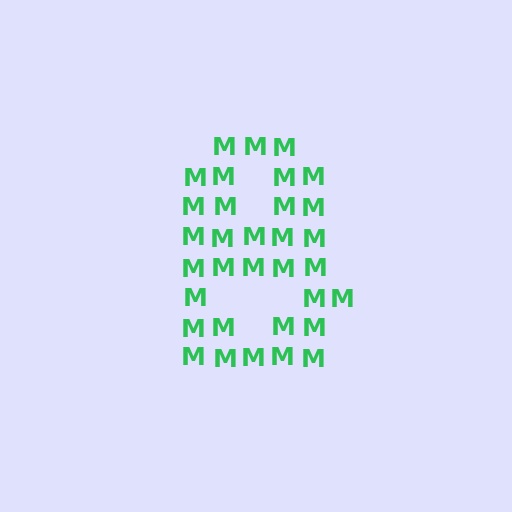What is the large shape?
The large shape is the digit 8.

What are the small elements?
The small elements are letter M's.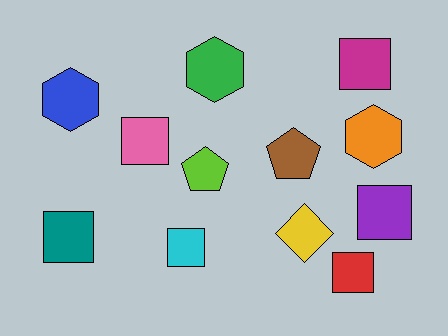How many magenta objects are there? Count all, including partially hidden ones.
There is 1 magenta object.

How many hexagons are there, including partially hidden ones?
There are 3 hexagons.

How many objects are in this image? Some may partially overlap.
There are 12 objects.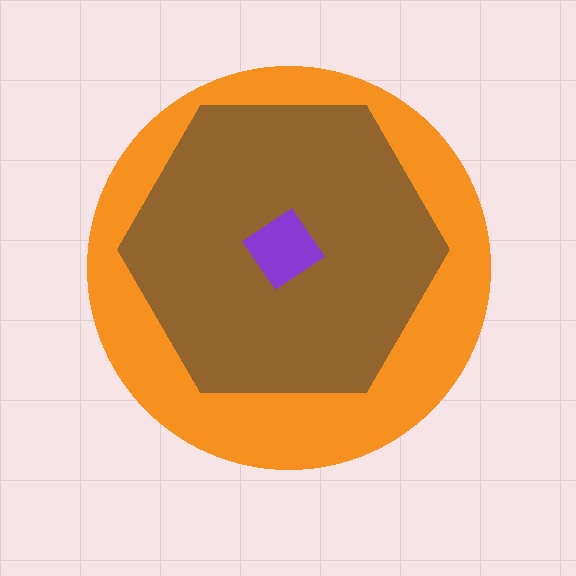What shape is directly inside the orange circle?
The brown hexagon.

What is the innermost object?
The purple diamond.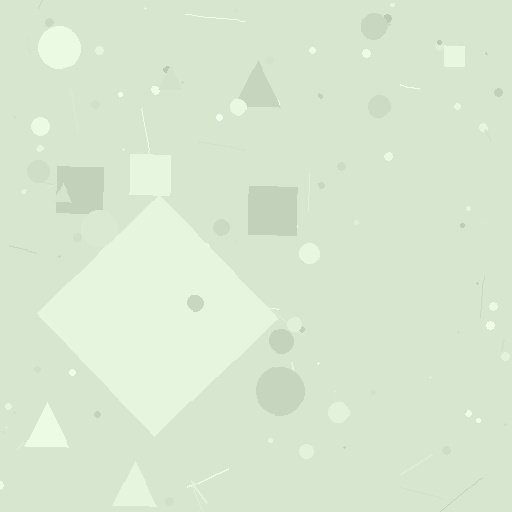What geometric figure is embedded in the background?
A diamond is embedded in the background.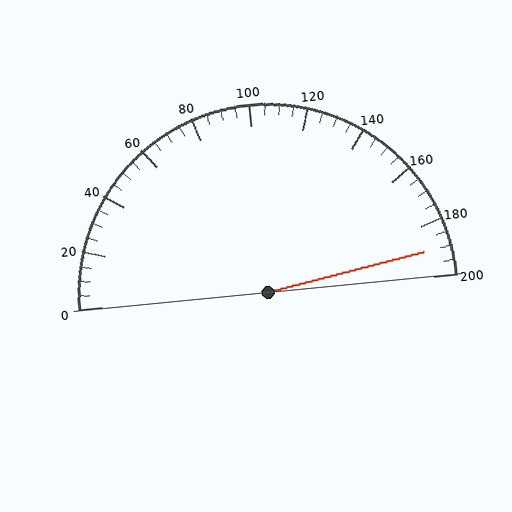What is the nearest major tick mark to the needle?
The nearest major tick mark is 200.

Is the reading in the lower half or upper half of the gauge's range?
The reading is in the upper half of the range (0 to 200).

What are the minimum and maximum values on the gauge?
The gauge ranges from 0 to 200.